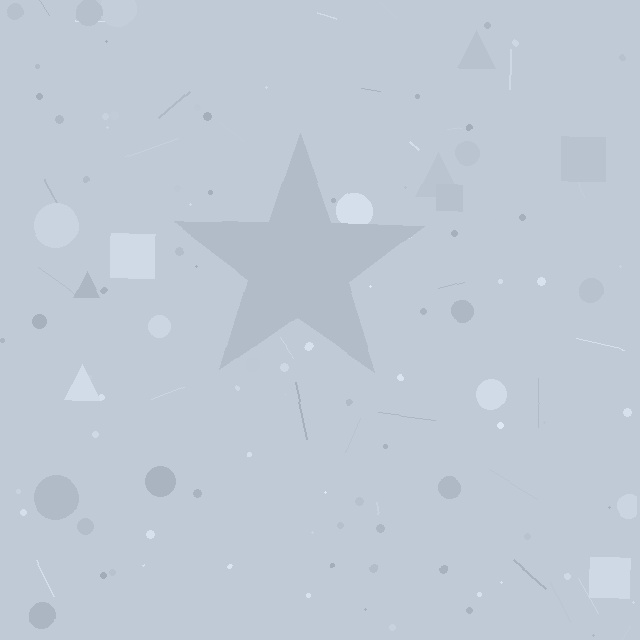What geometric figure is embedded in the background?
A star is embedded in the background.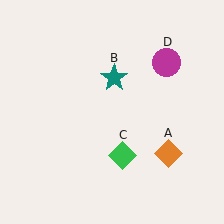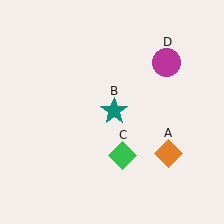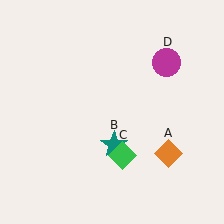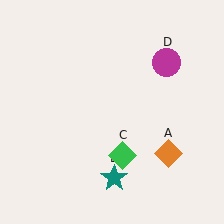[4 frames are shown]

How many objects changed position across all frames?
1 object changed position: teal star (object B).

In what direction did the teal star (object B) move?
The teal star (object B) moved down.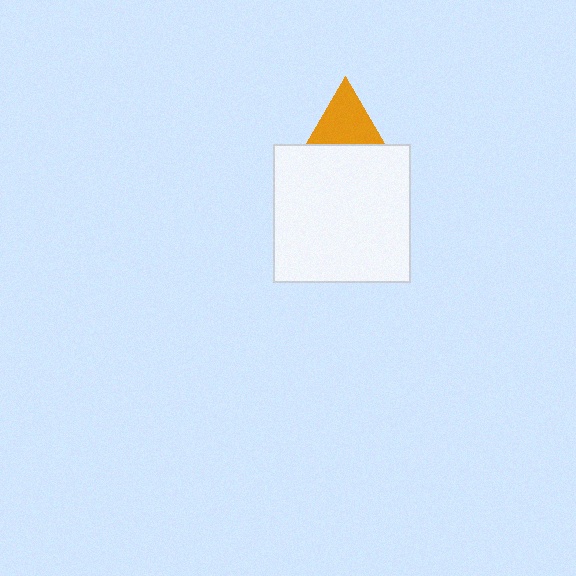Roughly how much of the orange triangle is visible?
A small part of it is visible (roughly 41%).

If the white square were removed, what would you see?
You would see the complete orange triangle.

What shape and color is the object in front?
The object in front is a white square.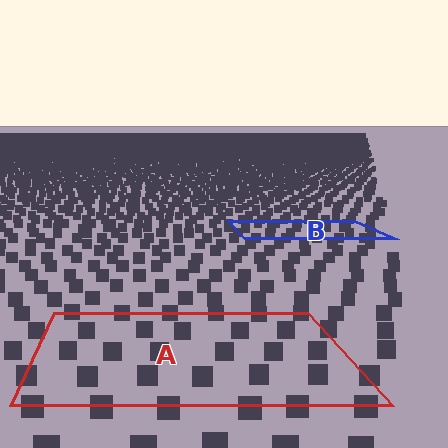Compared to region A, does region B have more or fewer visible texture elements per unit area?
Region B has more texture elements per unit area — they are packed more densely because it is farther away.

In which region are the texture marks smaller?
The texture marks are smaller in region B, because it is farther away.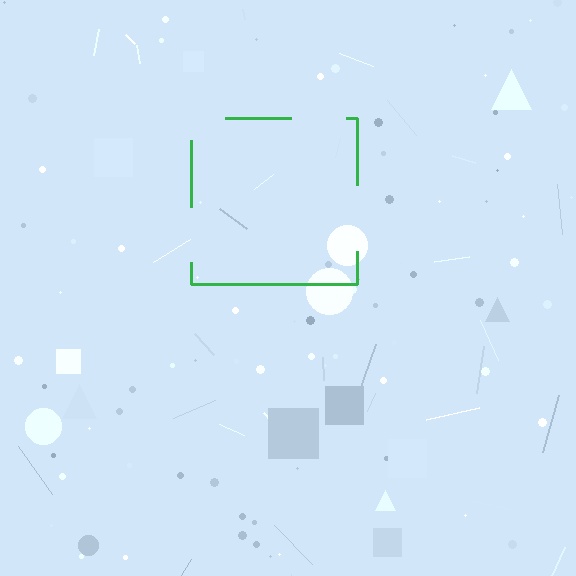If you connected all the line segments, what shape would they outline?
They would outline a square.